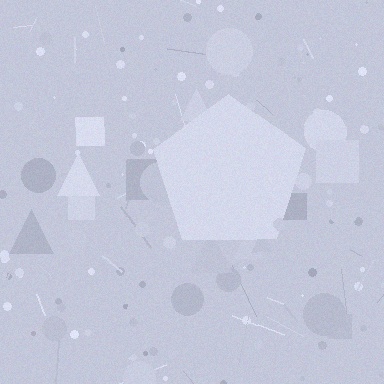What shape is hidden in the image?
A pentagon is hidden in the image.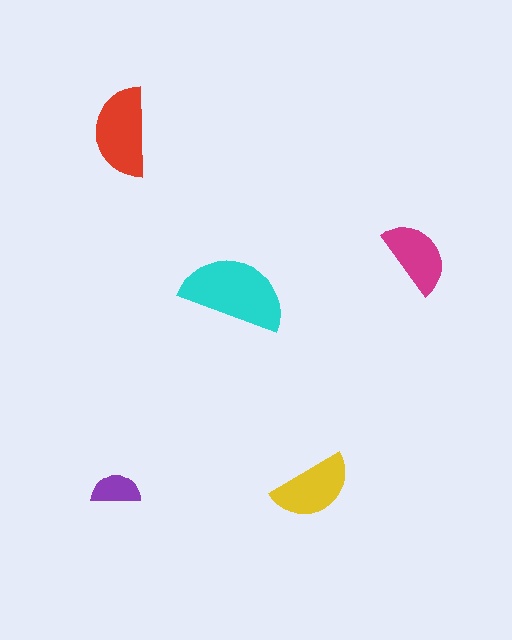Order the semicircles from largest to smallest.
the cyan one, the red one, the yellow one, the magenta one, the purple one.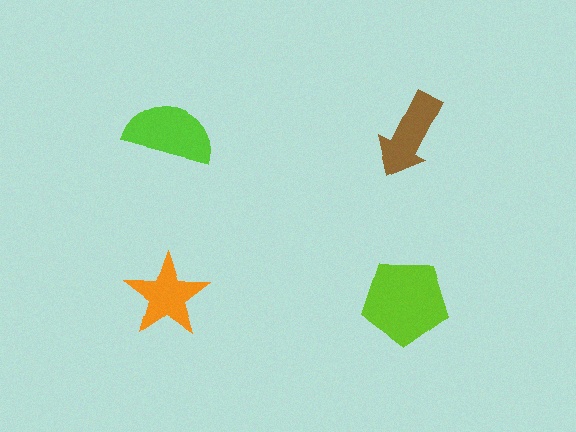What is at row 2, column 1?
An orange star.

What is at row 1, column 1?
A lime semicircle.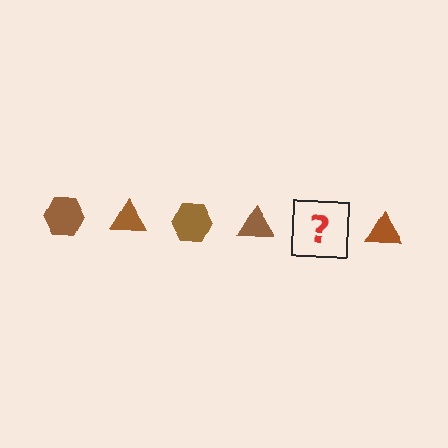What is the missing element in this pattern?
The missing element is a brown hexagon.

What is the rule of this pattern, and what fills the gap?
The rule is that the pattern cycles through hexagon, triangle shapes in brown. The gap should be filled with a brown hexagon.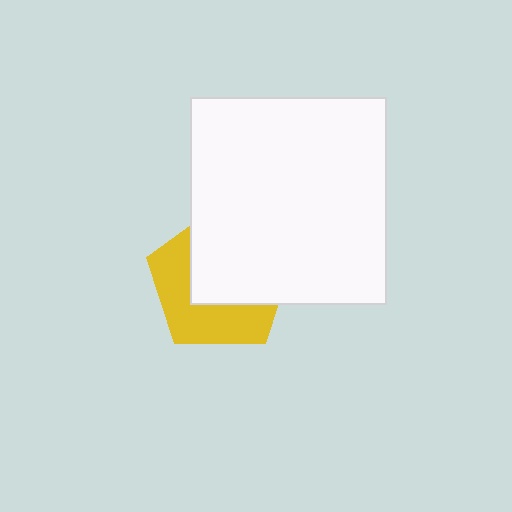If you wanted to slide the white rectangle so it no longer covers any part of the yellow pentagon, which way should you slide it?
Slide it toward the upper-right — that is the most direct way to separate the two shapes.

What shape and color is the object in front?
The object in front is a white rectangle.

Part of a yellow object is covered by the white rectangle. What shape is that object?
It is a pentagon.